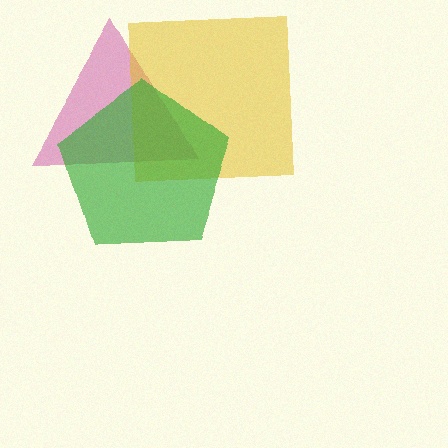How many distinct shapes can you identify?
There are 3 distinct shapes: a magenta triangle, a yellow square, a green pentagon.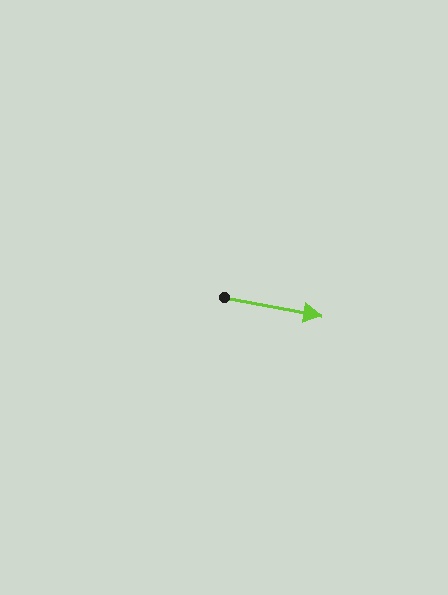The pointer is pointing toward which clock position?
Roughly 3 o'clock.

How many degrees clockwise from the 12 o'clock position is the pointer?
Approximately 101 degrees.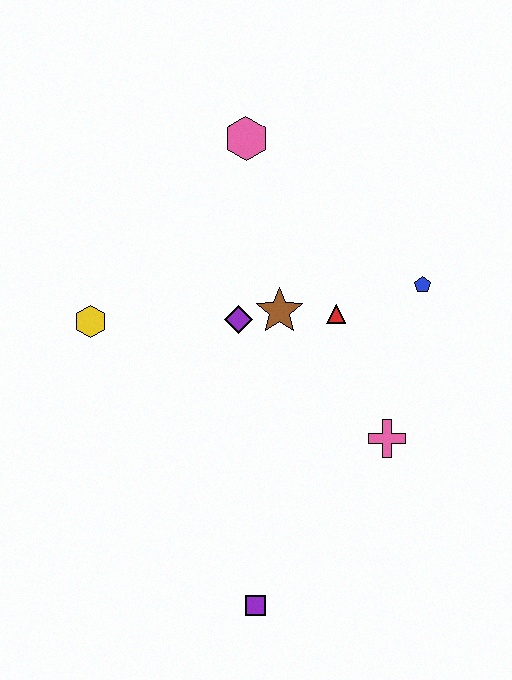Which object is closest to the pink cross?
The red triangle is closest to the pink cross.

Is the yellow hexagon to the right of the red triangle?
No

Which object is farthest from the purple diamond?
The purple square is farthest from the purple diamond.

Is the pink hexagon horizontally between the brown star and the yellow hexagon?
Yes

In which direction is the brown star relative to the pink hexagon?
The brown star is below the pink hexagon.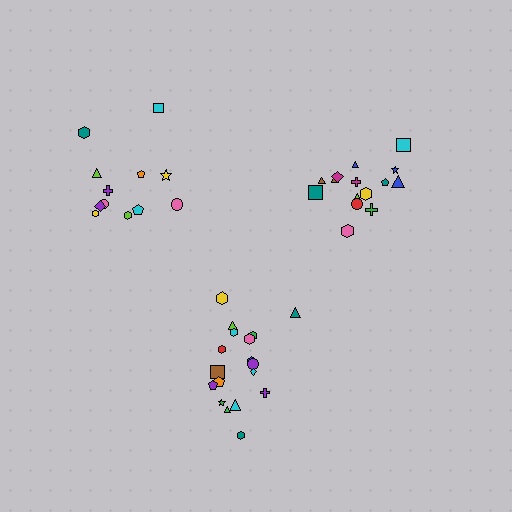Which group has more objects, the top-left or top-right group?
The top-right group.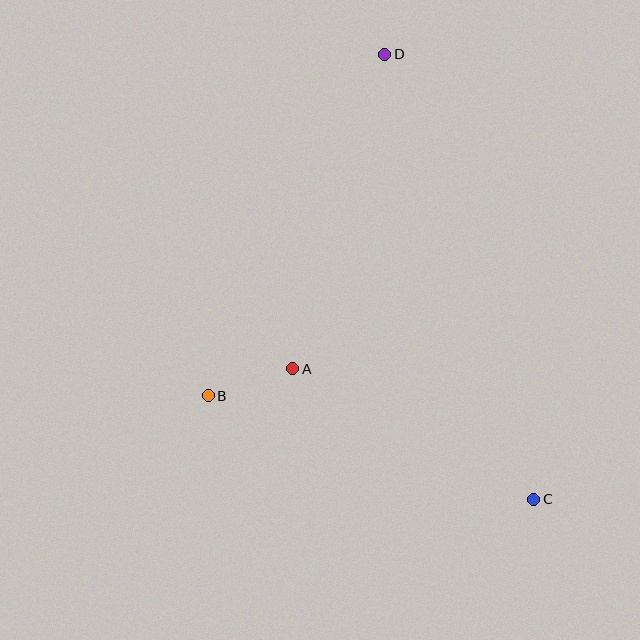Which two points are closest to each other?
Points A and B are closest to each other.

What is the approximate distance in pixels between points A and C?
The distance between A and C is approximately 274 pixels.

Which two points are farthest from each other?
Points C and D are farthest from each other.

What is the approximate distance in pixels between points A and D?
The distance between A and D is approximately 328 pixels.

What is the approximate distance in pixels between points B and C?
The distance between B and C is approximately 342 pixels.